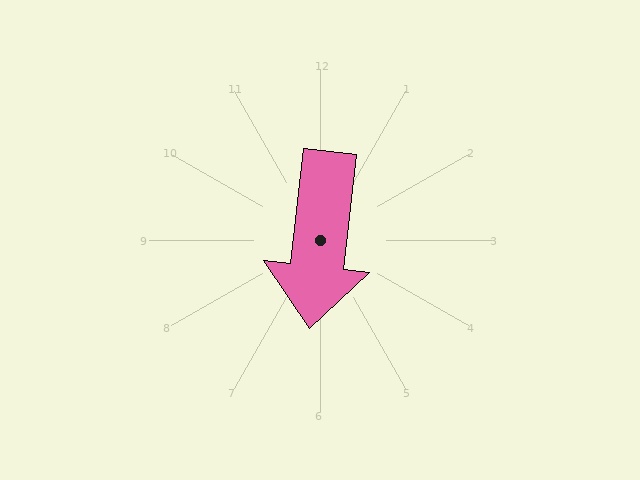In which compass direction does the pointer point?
South.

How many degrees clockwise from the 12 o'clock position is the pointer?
Approximately 187 degrees.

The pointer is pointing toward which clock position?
Roughly 6 o'clock.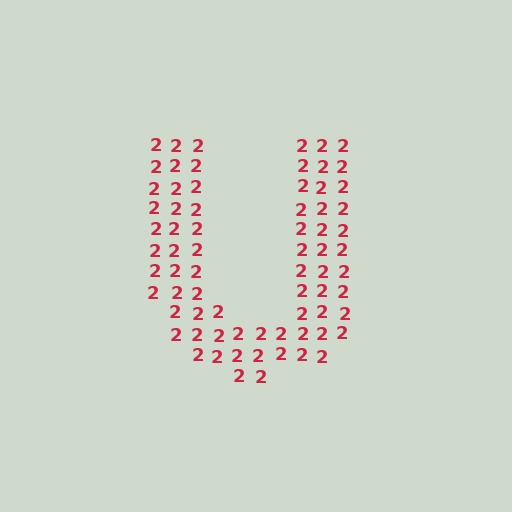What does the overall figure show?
The overall figure shows the letter U.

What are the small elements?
The small elements are digit 2's.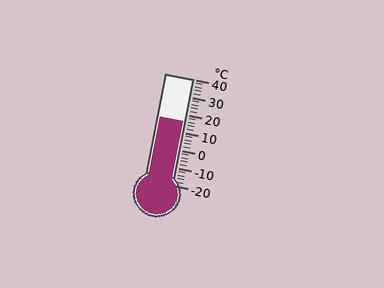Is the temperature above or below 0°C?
The temperature is above 0°C.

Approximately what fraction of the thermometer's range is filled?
The thermometer is filled to approximately 60% of its range.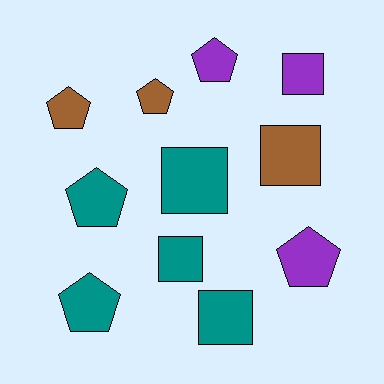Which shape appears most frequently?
Pentagon, with 6 objects.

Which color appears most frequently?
Teal, with 5 objects.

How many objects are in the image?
There are 11 objects.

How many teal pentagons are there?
There are 2 teal pentagons.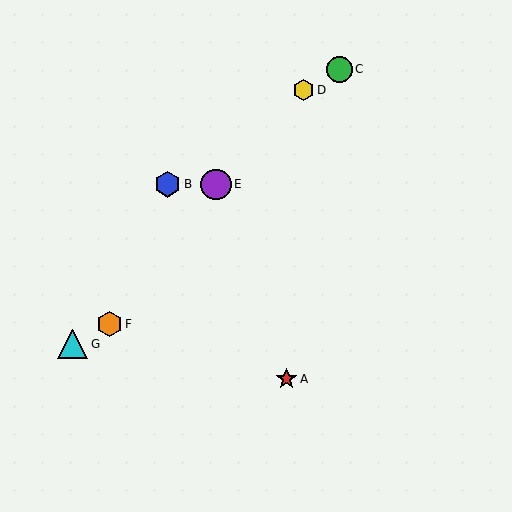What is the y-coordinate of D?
Object D is at y≈90.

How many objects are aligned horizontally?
2 objects (B, E) are aligned horizontally.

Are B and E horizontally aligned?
Yes, both are at y≈184.